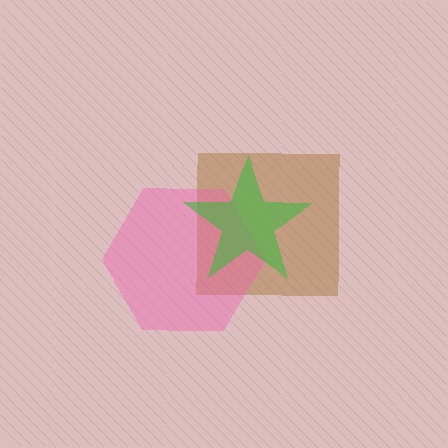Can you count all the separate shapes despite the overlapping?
Yes, there are 3 separate shapes.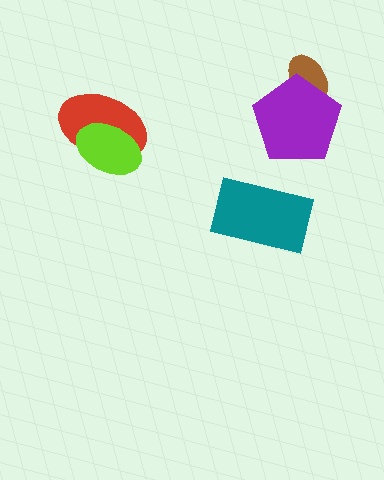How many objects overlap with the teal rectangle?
0 objects overlap with the teal rectangle.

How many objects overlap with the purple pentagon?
1 object overlaps with the purple pentagon.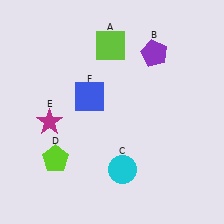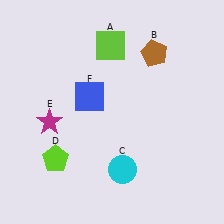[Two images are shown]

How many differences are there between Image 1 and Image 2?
There is 1 difference between the two images.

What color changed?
The pentagon (B) changed from purple in Image 1 to brown in Image 2.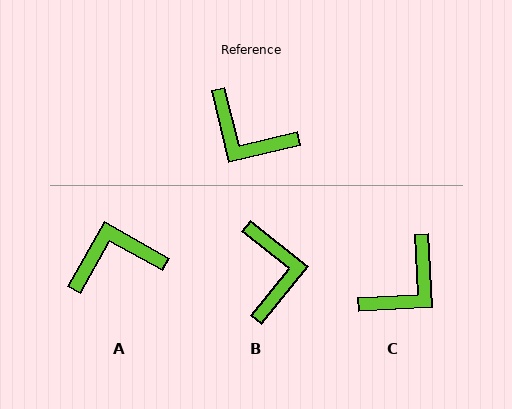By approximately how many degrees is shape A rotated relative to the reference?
Approximately 133 degrees clockwise.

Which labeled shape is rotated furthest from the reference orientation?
A, about 133 degrees away.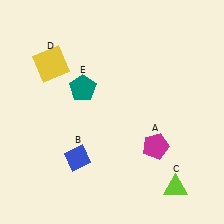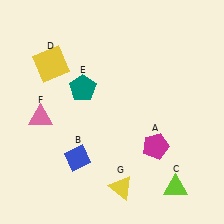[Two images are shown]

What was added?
A pink triangle (F), a yellow triangle (G) were added in Image 2.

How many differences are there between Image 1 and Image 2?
There are 2 differences between the two images.